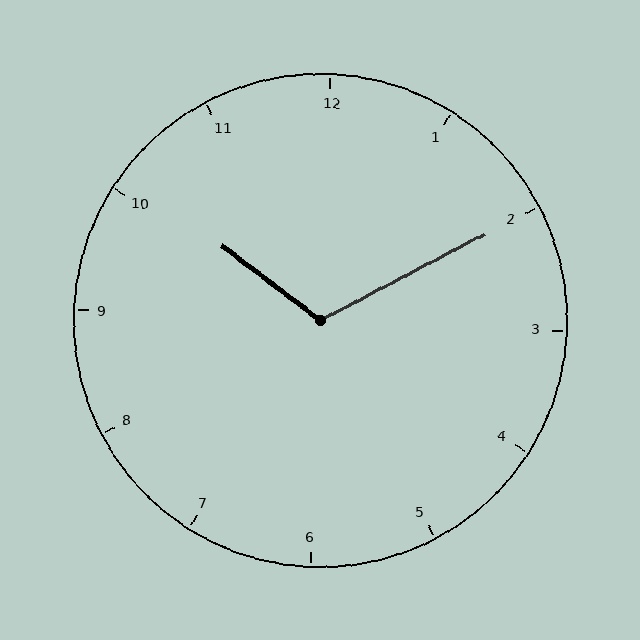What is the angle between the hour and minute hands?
Approximately 115 degrees.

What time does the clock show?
10:10.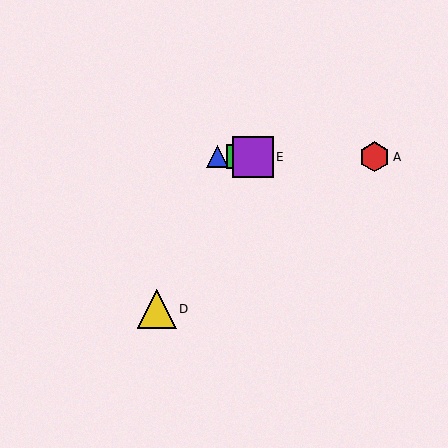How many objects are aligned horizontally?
4 objects (A, B, C, E) are aligned horizontally.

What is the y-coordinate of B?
Object B is at y≈157.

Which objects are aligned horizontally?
Objects A, B, C, E are aligned horizontally.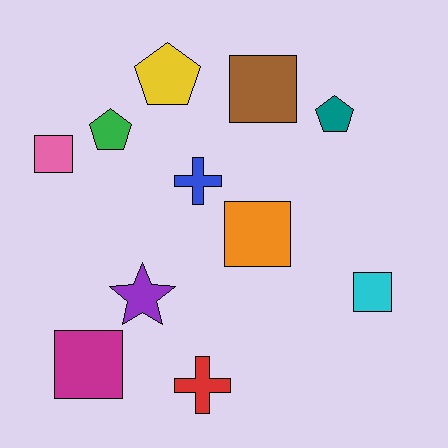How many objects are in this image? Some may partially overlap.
There are 11 objects.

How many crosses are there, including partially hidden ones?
There are 2 crosses.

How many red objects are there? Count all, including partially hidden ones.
There is 1 red object.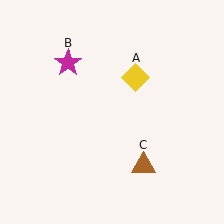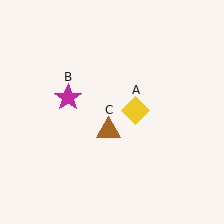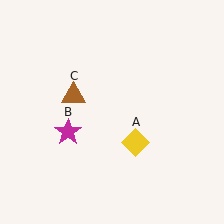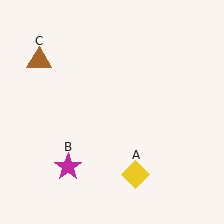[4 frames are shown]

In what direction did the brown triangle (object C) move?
The brown triangle (object C) moved up and to the left.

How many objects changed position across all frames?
3 objects changed position: yellow diamond (object A), magenta star (object B), brown triangle (object C).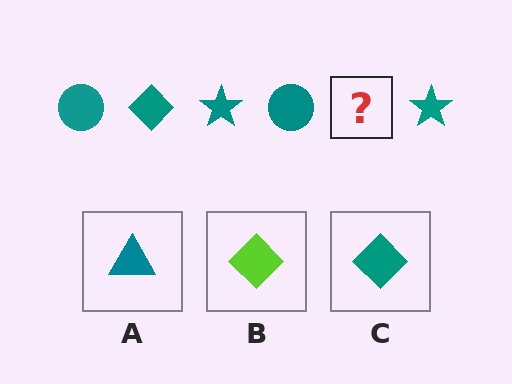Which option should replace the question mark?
Option C.